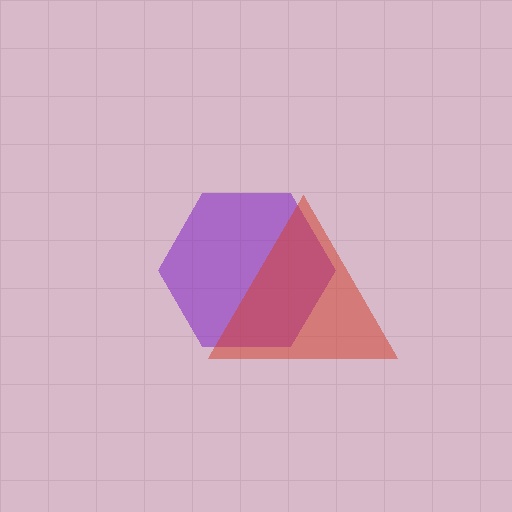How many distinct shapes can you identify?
There are 2 distinct shapes: a purple hexagon, a red triangle.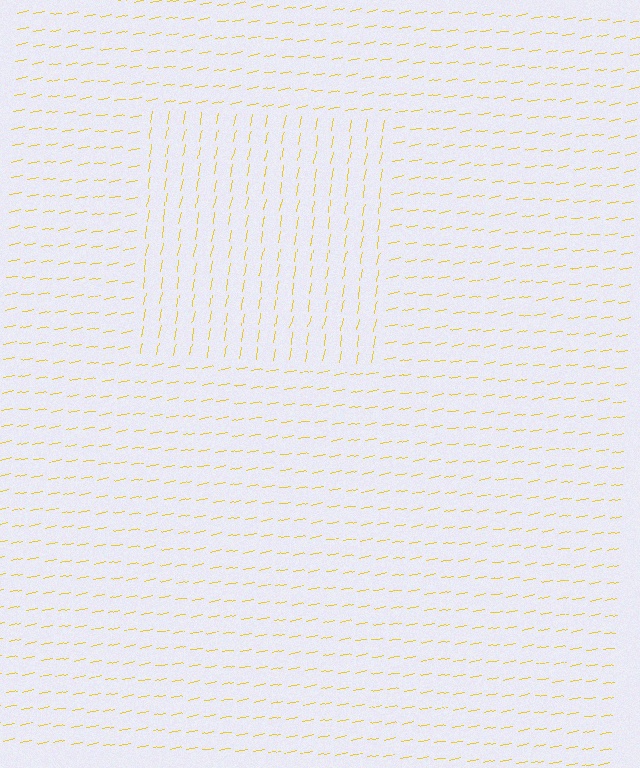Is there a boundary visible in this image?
Yes, there is a texture boundary formed by a change in line orientation.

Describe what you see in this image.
The image is filled with small yellow line segments. A rectangle region in the image has lines oriented differently from the surrounding lines, creating a visible texture boundary.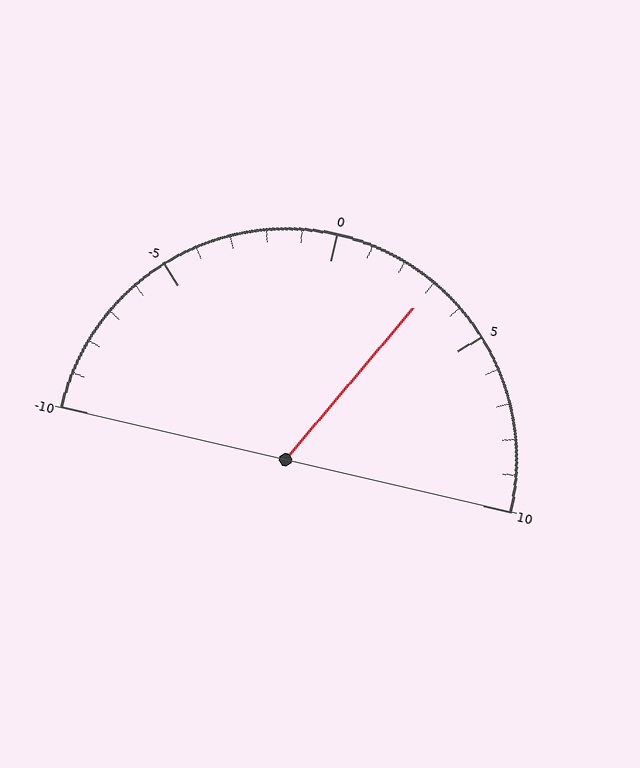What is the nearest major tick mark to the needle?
The nearest major tick mark is 5.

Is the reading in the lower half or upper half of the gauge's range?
The reading is in the upper half of the range (-10 to 10).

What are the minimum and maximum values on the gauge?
The gauge ranges from -10 to 10.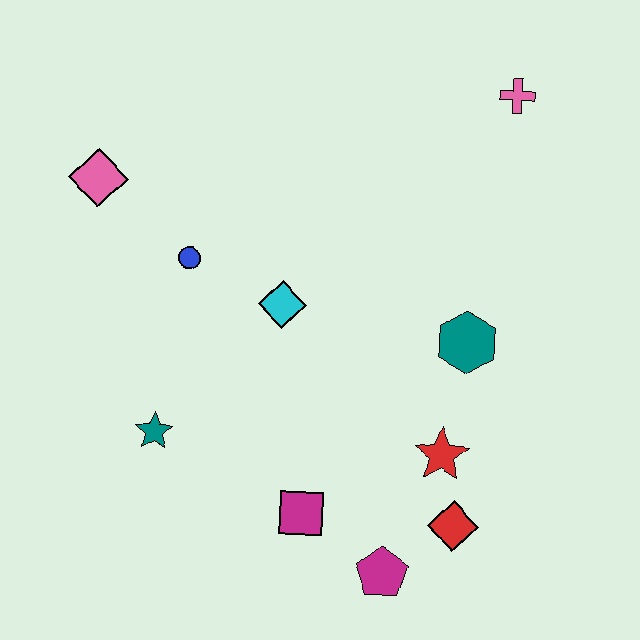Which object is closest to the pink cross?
The teal hexagon is closest to the pink cross.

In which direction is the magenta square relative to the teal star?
The magenta square is to the right of the teal star.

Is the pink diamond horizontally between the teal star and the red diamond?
No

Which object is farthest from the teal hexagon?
The pink diamond is farthest from the teal hexagon.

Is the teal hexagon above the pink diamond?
No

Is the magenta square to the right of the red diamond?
No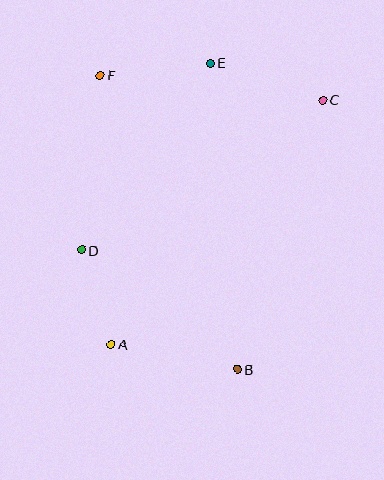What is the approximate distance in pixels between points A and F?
The distance between A and F is approximately 269 pixels.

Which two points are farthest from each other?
Points B and F are farthest from each other.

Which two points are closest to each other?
Points A and D are closest to each other.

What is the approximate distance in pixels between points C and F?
The distance between C and F is approximately 224 pixels.